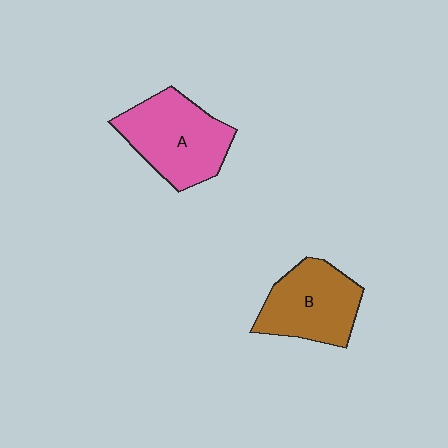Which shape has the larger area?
Shape A (pink).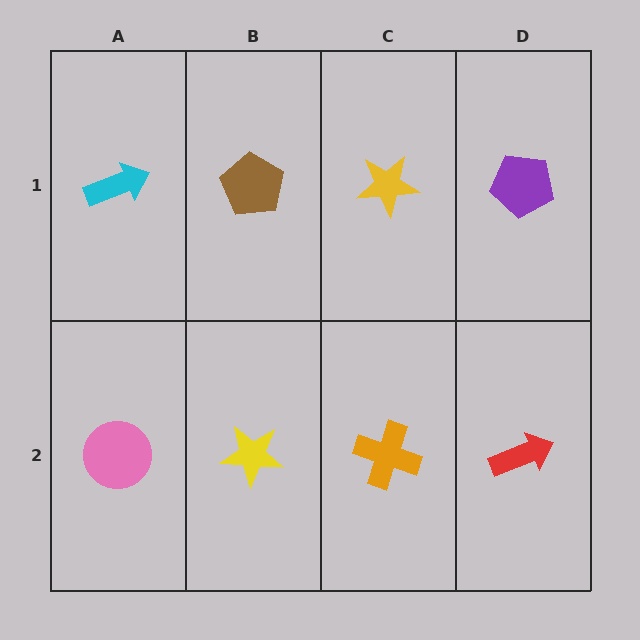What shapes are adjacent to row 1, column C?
An orange cross (row 2, column C), a brown pentagon (row 1, column B), a purple pentagon (row 1, column D).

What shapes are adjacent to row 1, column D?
A red arrow (row 2, column D), a yellow star (row 1, column C).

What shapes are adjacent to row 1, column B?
A yellow star (row 2, column B), a cyan arrow (row 1, column A), a yellow star (row 1, column C).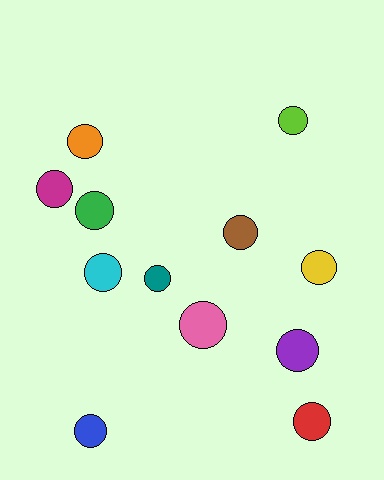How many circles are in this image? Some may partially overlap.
There are 12 circles.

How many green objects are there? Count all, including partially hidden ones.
There is 1 green object.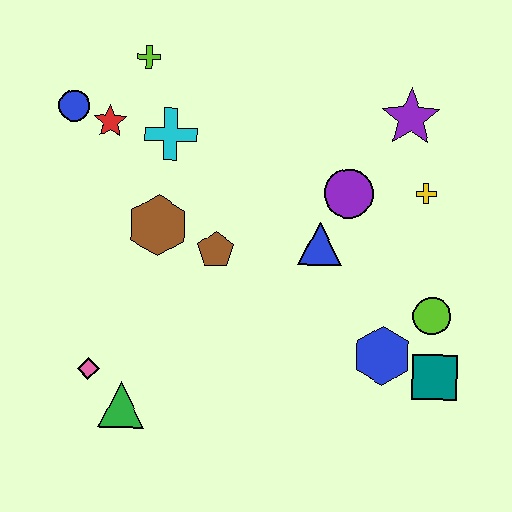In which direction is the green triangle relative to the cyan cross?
The green triangle is below the cyan cross.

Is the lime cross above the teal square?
Yes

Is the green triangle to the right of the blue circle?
Yes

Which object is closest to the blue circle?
The red star is closest to the blue circle.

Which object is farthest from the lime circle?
The blue circle is farthest from the lime circle.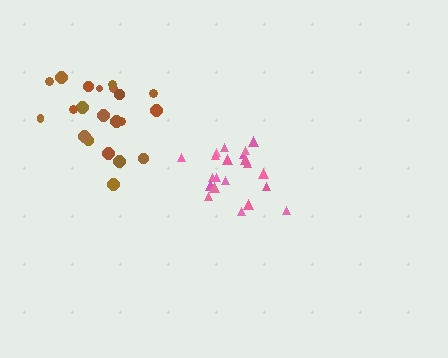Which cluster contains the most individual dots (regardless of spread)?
Brown (23).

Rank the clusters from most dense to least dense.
pink, brown.